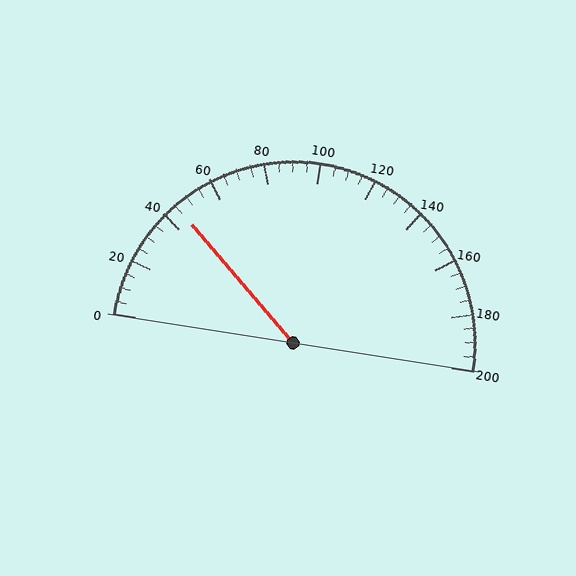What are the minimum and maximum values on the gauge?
The gauge ranges from 0 to 200.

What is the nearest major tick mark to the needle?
The nearest major tick mark is 40.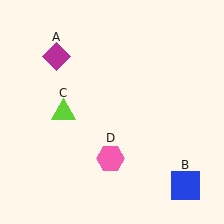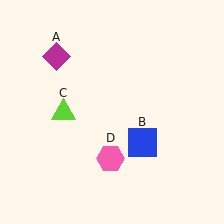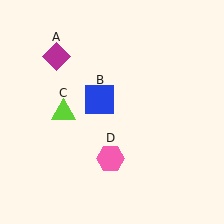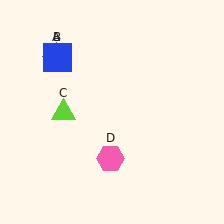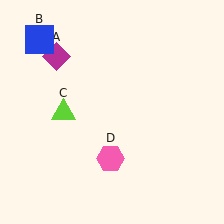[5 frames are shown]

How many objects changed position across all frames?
1 object changed position: blue square (object B).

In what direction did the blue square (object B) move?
The blue square (object B) moved up and to the left.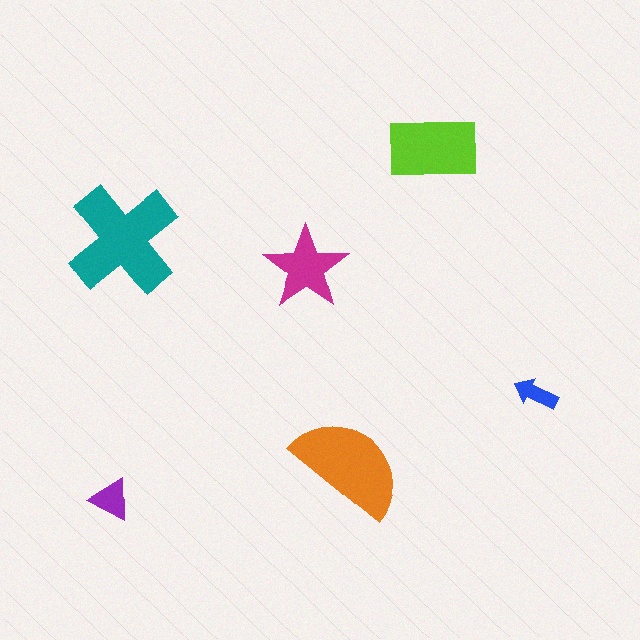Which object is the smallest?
The blue arrow.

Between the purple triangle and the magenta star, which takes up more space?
The magenta star.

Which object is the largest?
The teal cross.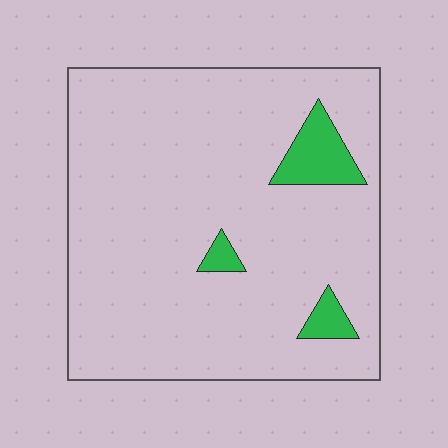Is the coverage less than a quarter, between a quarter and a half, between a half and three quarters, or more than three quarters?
Less than a quarter.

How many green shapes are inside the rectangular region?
3.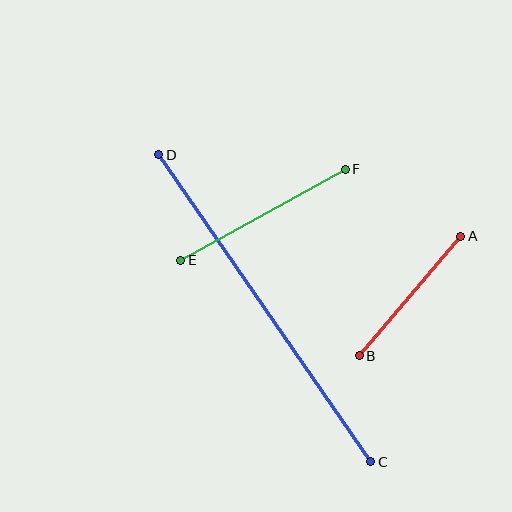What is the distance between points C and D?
The distance is approximately 373 pixels.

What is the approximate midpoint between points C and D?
The midpoint is at approximately (265, 308) pixels.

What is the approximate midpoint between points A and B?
The midpoint is at approximately (410, 296) pixels.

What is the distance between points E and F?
The distance is approximately 188 pixels.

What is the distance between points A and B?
The distance is approximately 157 pixels.